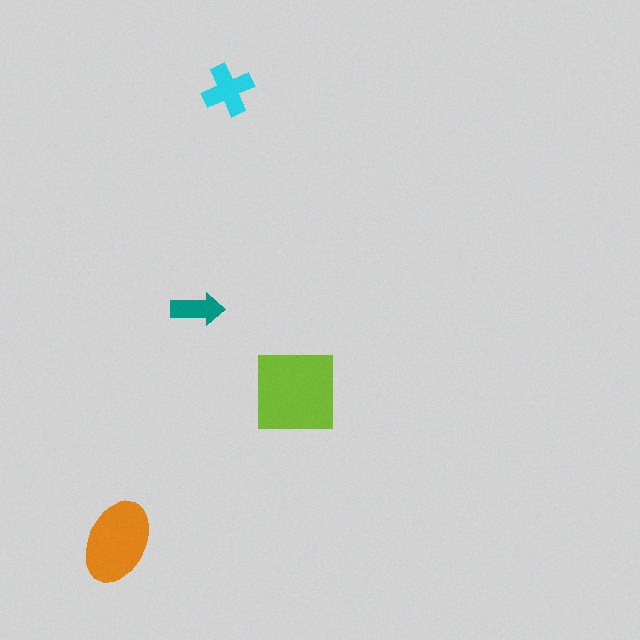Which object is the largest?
The lime square.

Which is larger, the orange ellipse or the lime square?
The lime square.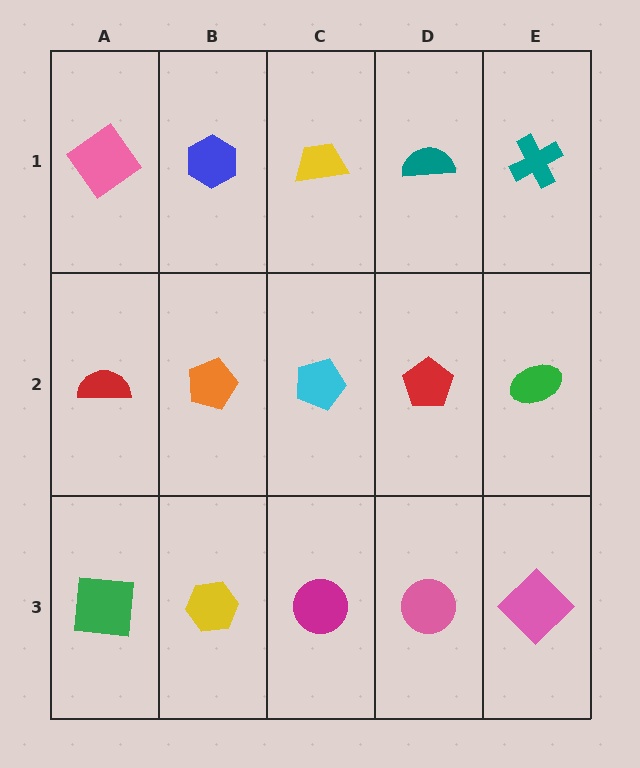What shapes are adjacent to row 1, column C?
A cyan pentagon (row 2, column C), a blue hexagon (row 1, column B), a teal semicircle (row 1, column D).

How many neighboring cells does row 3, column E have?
2.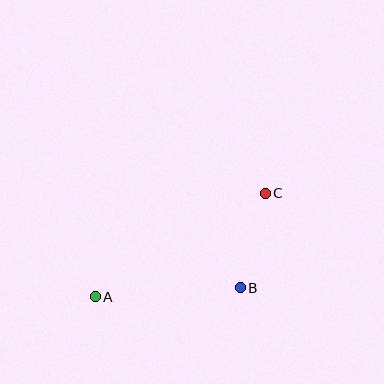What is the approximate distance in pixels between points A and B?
The distance between A and B is approximately 145 pixels.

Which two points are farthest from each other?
Points A and C are farthest from each other.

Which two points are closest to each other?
Points B and C are closest to each other.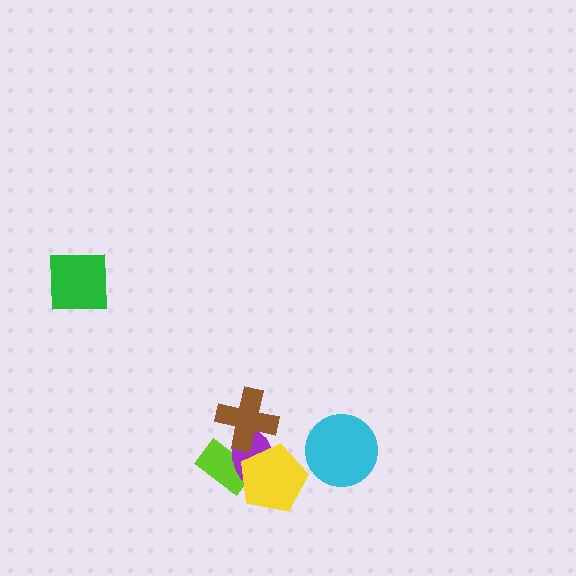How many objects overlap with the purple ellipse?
3 objects overlap with the purple ellipse.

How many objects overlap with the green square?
0 objects overlap with the green square.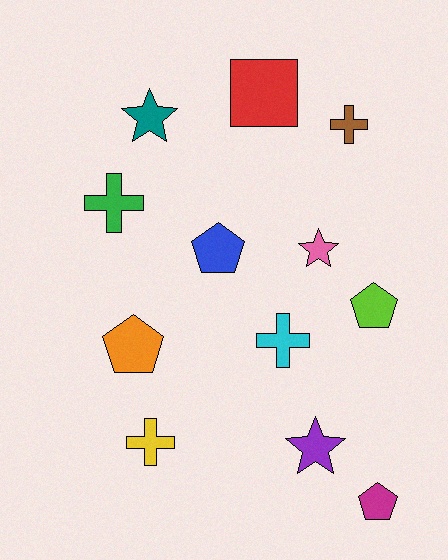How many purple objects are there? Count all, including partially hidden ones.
There is 1 purple object.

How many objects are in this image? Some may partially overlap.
There are 12 objects.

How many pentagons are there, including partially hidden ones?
There are 4 pentagons.